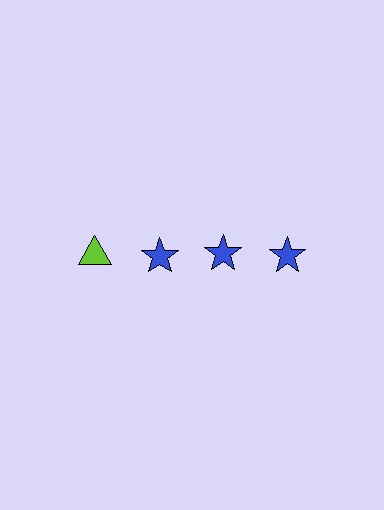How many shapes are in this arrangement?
There are 4 shapes arranged in a grid pattern.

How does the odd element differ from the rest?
It differs in both color (lime instead of blue) and shape (triangle instead of star).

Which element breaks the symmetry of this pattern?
The lime triangle in the top row, leftmost column breaks the symmetry. All other shapes are blue stars.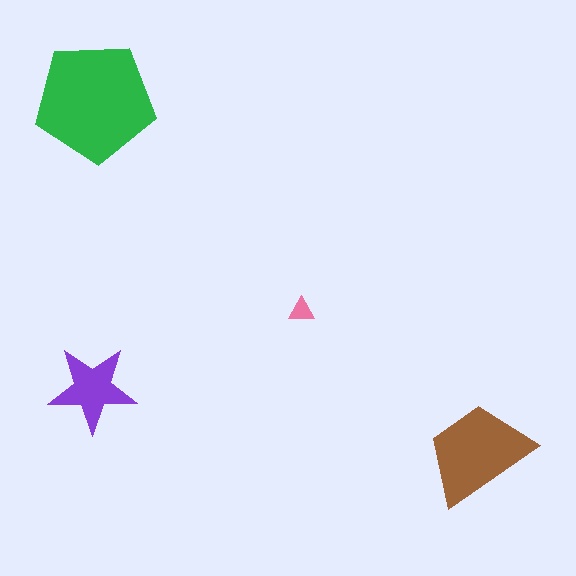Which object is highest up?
The green pentagon is topmost.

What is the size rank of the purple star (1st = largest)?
3rd.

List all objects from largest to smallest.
The green pentagon, the brown trapezoid, the purple star, the pink triangle.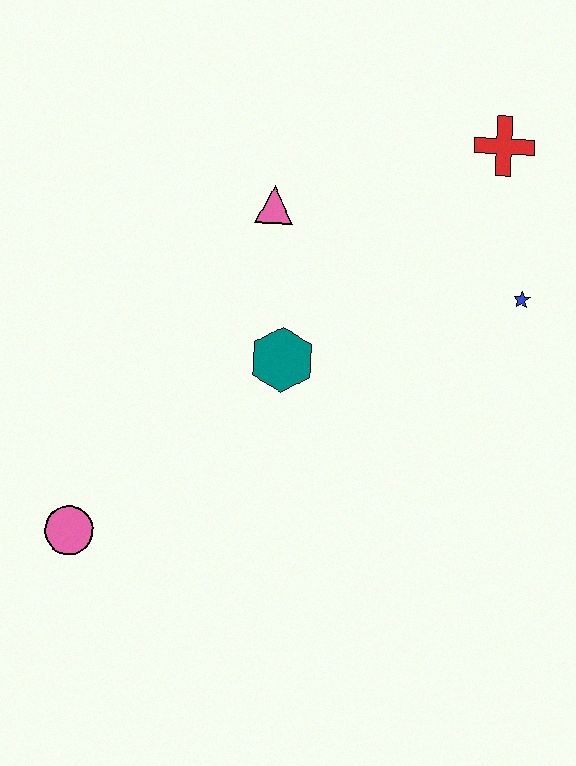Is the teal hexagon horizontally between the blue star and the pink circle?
Yes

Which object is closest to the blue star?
The red cross is closest to the blue star.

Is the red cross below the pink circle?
No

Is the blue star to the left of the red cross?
No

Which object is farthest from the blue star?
The pink circle is farthest from the blue star.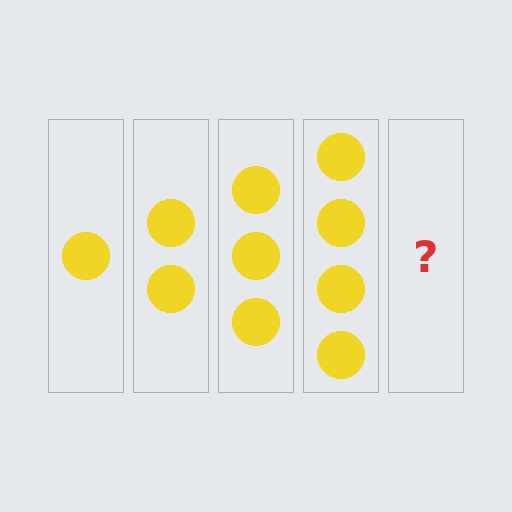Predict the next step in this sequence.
The next step is 5 circles.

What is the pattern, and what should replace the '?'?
The pattern is that each step adds one more circle. The '?' should be 5 circles.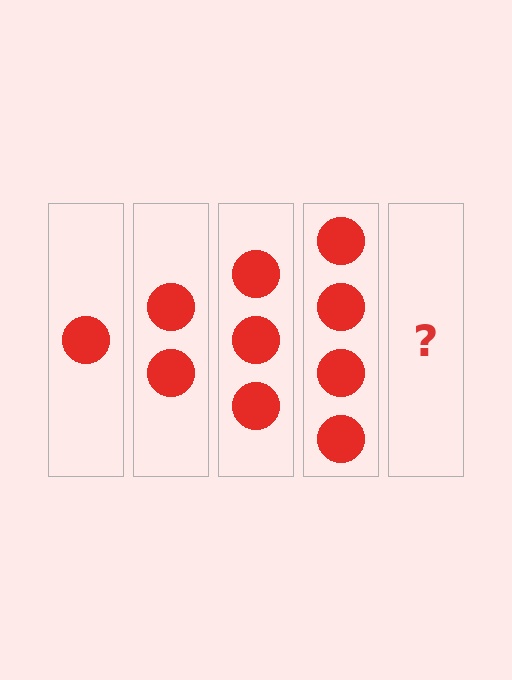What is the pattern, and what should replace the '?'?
The pattern is that each step adds one more circle. The '?' should be 5 circles.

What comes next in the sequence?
The next element should be 5 circles.